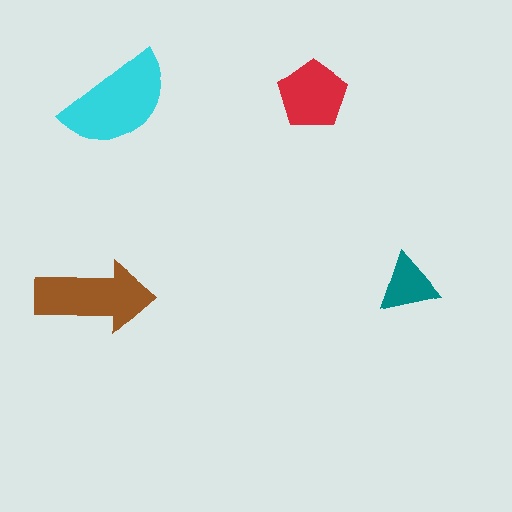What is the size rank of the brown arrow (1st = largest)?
2nd.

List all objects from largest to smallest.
The cyan semicircle, the brown arrow, the red pentagon, the teal triangle.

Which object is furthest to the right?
The teal triangle is rightmost.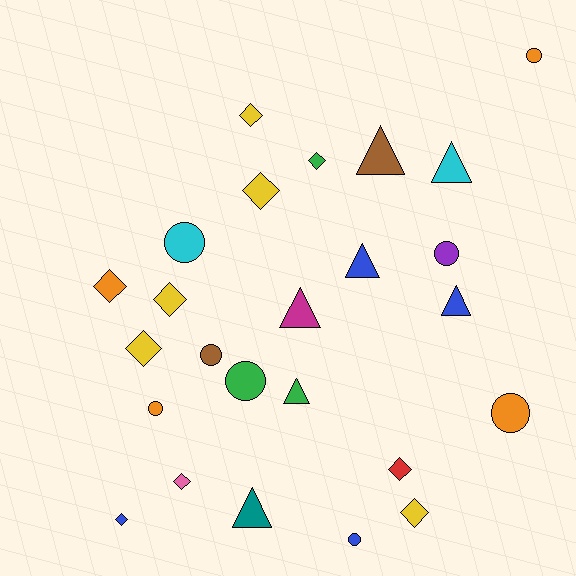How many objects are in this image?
There are 25 objects.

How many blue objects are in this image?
There are 4 blue objects.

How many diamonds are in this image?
There are 10 diamonds.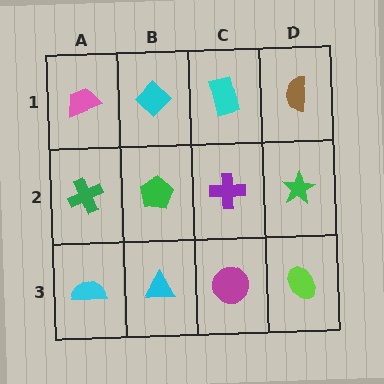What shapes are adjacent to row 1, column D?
A green star (row 2, column D), a cyan rectangle (row 1, column C).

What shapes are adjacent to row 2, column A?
A pink trapezoid (row 1, column A), a cyan semicircle (row 3, column A), a green pentagon (row 2, column B).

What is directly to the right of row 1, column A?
A cyan diamond.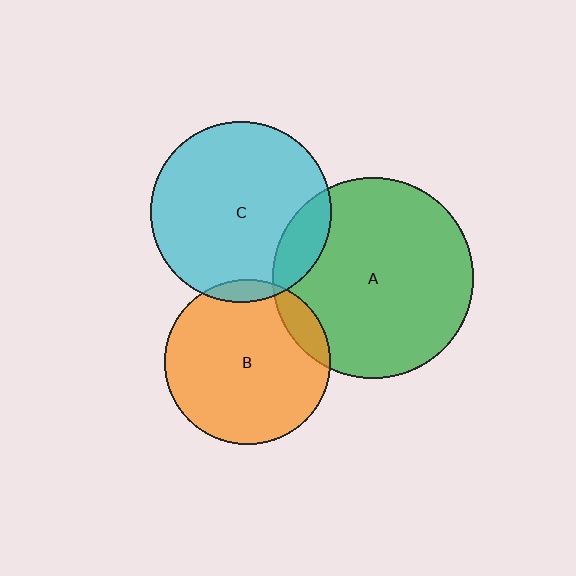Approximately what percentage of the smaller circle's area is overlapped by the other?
Approximately 15%.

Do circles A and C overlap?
Yes.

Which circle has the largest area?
Circle A (green).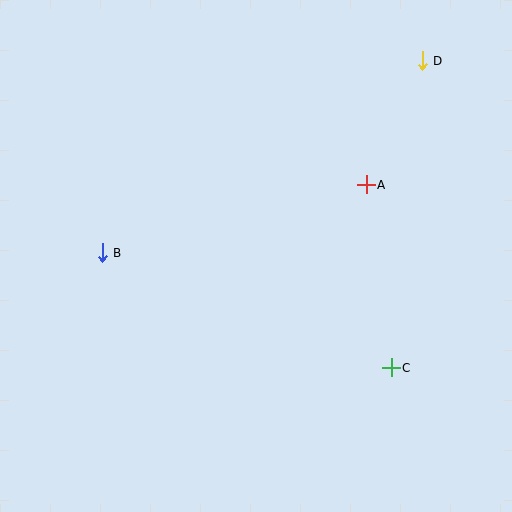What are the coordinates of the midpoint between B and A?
The midpoint between B and A is at (234, 219).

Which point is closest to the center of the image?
Point A at (366, 185) is closest to the center.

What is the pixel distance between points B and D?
The distance between B and D is 373 pixels.